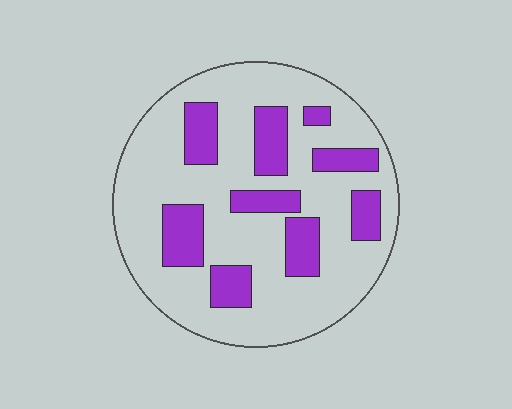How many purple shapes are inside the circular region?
9.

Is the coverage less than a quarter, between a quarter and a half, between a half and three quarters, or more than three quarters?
Between a quarter and a half.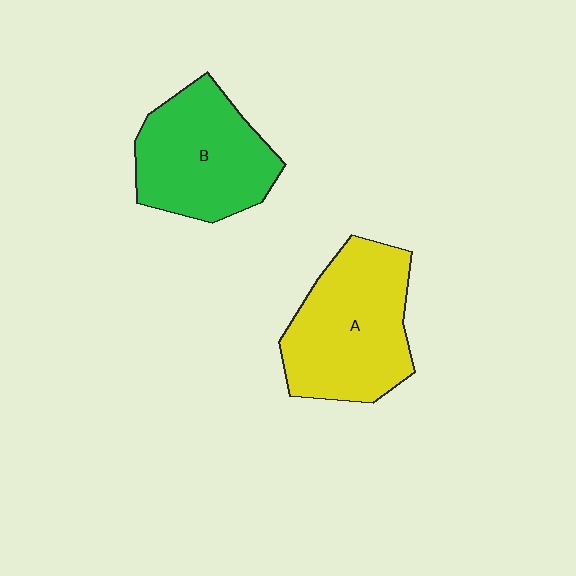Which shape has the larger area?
Shape A (yellow).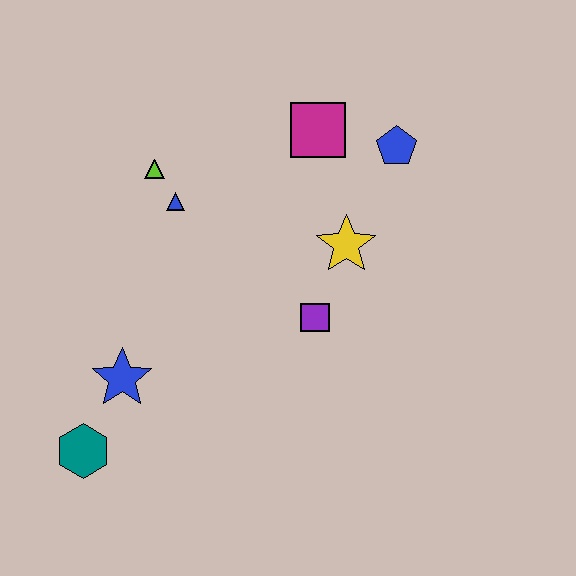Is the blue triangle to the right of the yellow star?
No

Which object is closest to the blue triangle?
The lime triangle is closest to the blue triangle.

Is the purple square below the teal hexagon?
No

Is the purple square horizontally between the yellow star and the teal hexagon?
Yes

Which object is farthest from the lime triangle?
The teal hexagon is farthest from the lime triangle.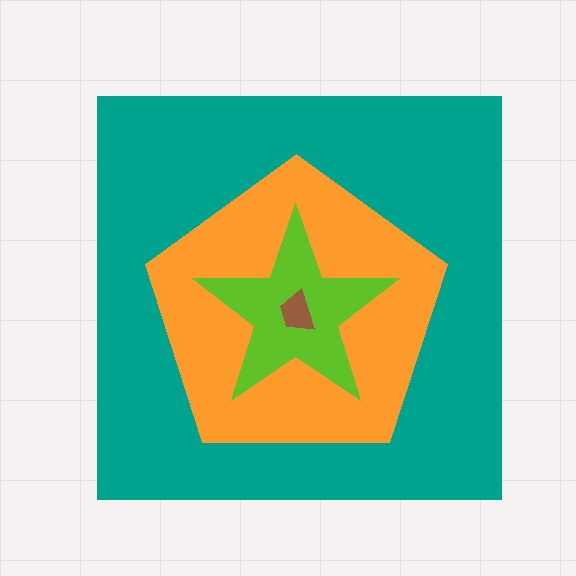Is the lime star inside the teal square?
Yes.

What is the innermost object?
The brown trapezoid.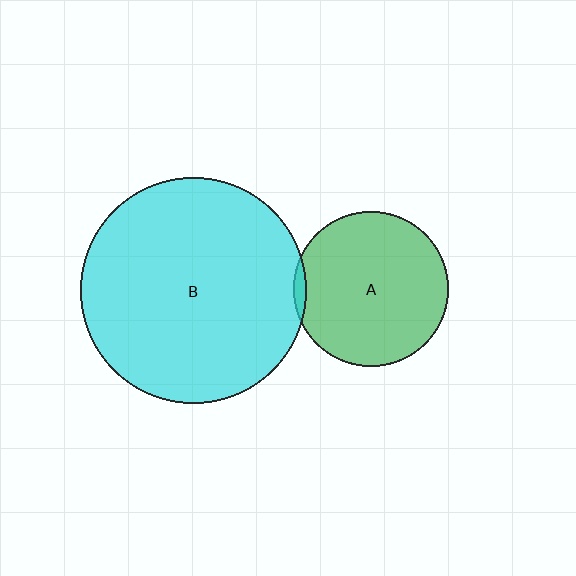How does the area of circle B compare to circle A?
Approximately 2.1 times.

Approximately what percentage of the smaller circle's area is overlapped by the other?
Approximately 5%.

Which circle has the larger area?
Circle B (cyan).